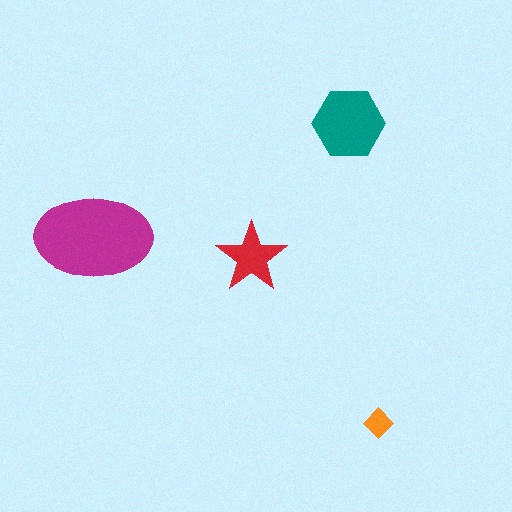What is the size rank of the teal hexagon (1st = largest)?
2nd.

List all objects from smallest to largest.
The orange diamond, the red star, the teal hexagon, the magenta ellipse.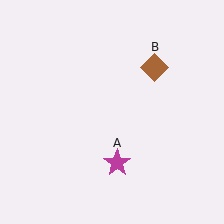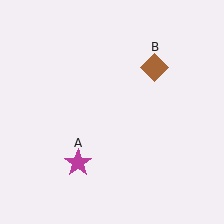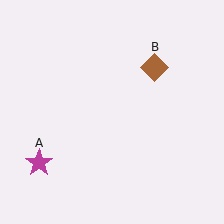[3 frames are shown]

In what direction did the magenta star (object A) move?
The magenta star (object A) moved left.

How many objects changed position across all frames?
1 object changed position: magenta star (object A).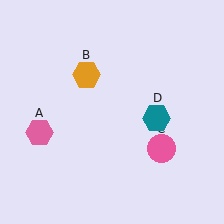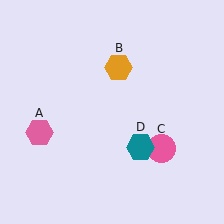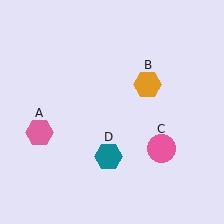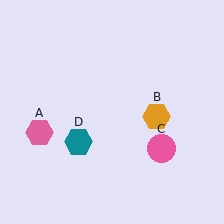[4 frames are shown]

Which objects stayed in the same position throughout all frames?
Pink hexagon (object A) and pink circle (object C) remained stationary.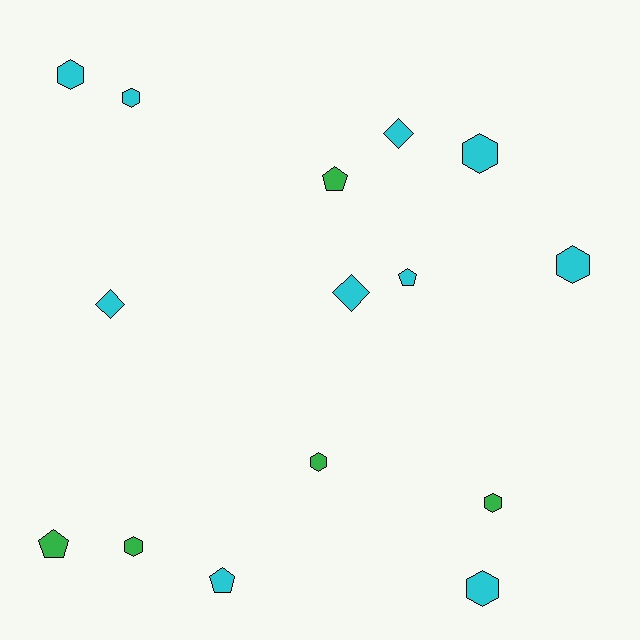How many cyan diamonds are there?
There are 3 cyan diamonds.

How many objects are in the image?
There are 15 objects.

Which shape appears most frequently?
Hexagon, with 8 objects.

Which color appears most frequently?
Cyan, with 10 objects.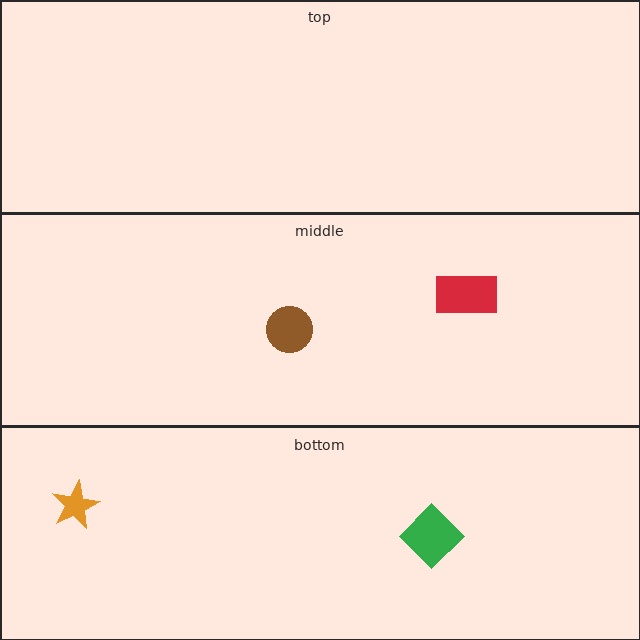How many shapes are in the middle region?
2.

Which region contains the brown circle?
The middle region.